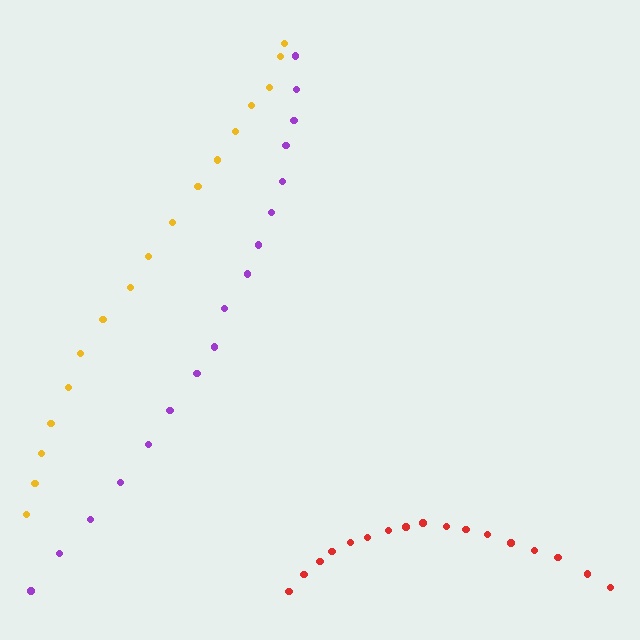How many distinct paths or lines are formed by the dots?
There are 3 distinct paths.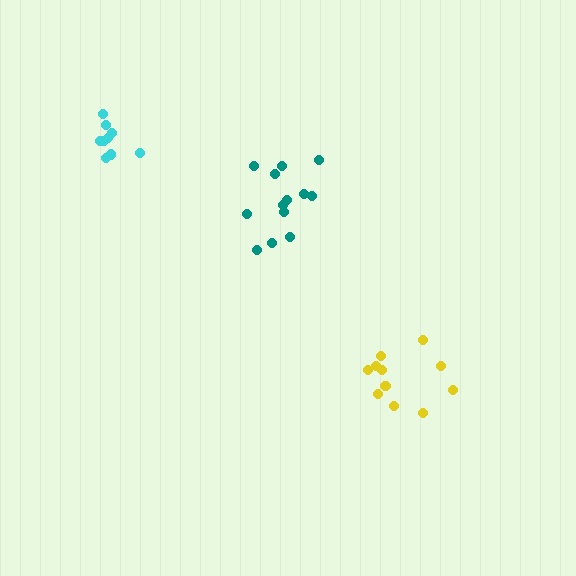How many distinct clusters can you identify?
There are 3 distinct clusters.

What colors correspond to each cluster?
The clusters are colored: yellow, teal, cyan.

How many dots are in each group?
Group 1: 11 dots, Group 2: 13 dots, Group 3: 9 dots (33 total).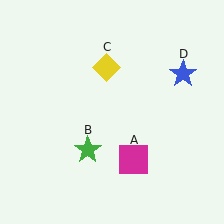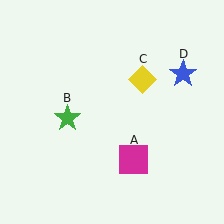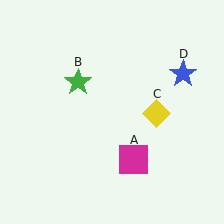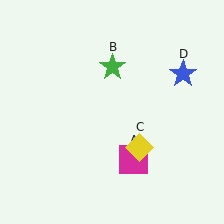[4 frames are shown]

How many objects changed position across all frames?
2 objects changed position: green star (object B), yellow diamond (object C).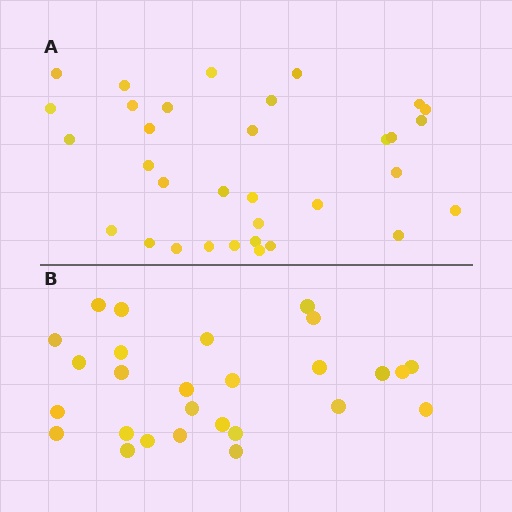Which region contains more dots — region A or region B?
Region A (the top region) has more dots.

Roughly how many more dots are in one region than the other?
Region A has about 6 more dots than region B.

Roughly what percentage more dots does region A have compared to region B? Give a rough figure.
About 20% more.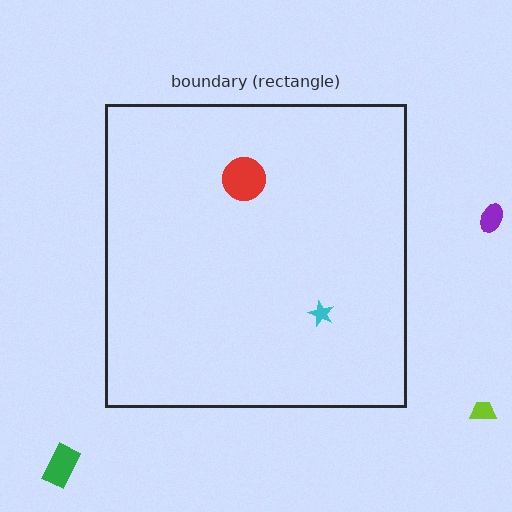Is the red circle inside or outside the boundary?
Inside.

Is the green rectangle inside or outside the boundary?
Outside.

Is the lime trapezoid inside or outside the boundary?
Outside.